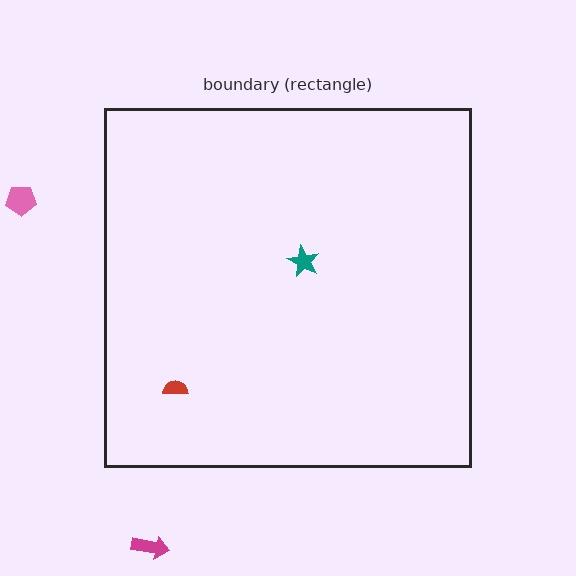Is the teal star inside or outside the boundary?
Inside.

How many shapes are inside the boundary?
2 inside, 2 outside.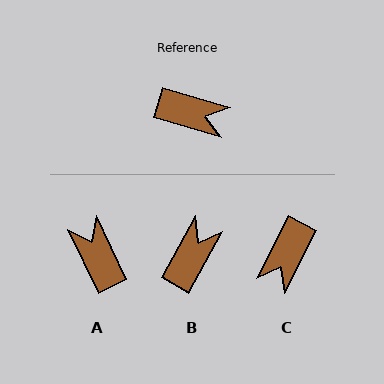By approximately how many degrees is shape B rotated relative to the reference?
Approximately 78 degrees counter-clockwise.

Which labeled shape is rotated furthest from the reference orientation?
A, about 132 degrees away.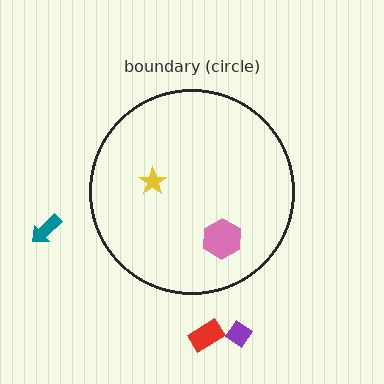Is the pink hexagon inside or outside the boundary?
Inside.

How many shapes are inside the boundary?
2 inside, 3 outside.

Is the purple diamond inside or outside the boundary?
Outside.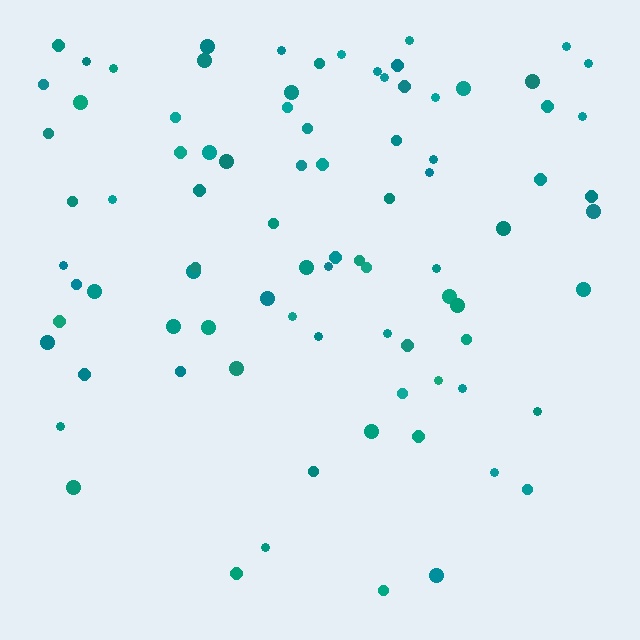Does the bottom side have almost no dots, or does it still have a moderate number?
Still a moderate number, just noticeably fewer than the top.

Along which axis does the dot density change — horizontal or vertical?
Vertical.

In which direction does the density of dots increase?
From bottom to top, with the top side densest.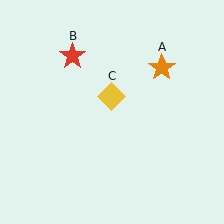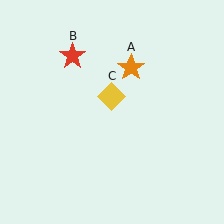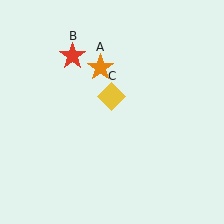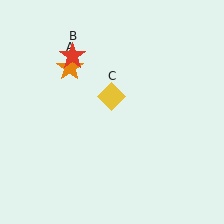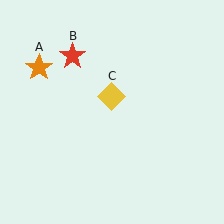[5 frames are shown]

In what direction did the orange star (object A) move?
The orange star (object A) moved left.